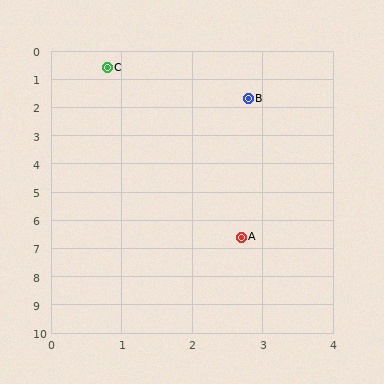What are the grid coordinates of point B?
Point B is at approximately (2.8, 1.7).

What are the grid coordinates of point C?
Point C is at approximately (0.8, 0.6).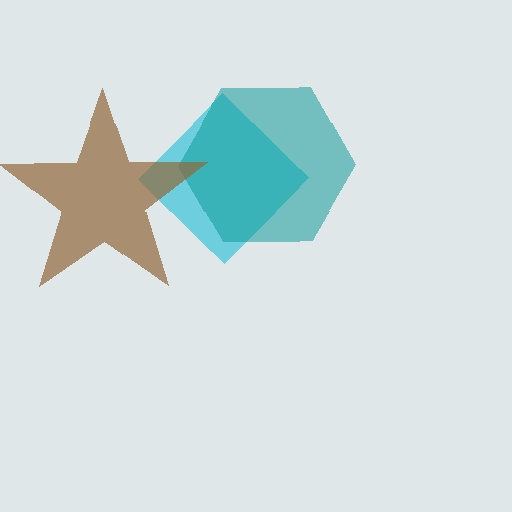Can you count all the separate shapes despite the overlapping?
Yes, there are 3 separate shapes.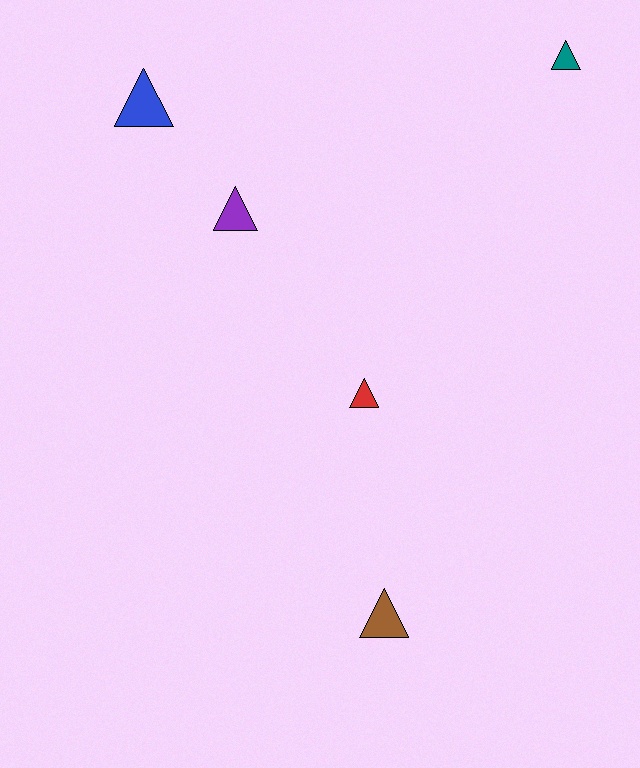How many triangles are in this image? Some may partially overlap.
There are 5 triangles.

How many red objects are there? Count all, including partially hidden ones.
There is 1 red object.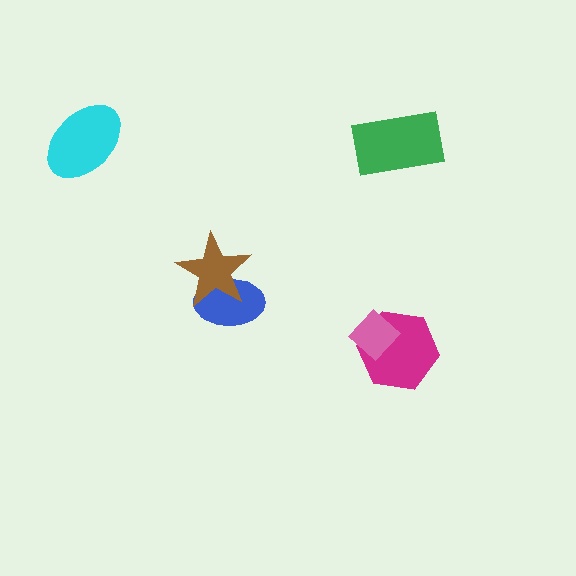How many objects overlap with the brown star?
1 object overlaps with the brown star.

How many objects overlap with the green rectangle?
0 objects overlap with the green rectangle.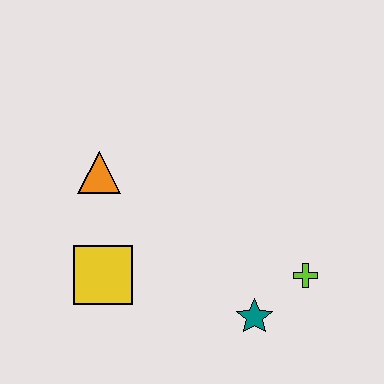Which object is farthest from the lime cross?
The orange triangle is farthest from the lime cross.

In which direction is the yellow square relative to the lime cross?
The yellow square is to the left of the lime cross.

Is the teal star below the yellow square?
Yes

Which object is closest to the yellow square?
The orange triangle is closest to the yellow square.